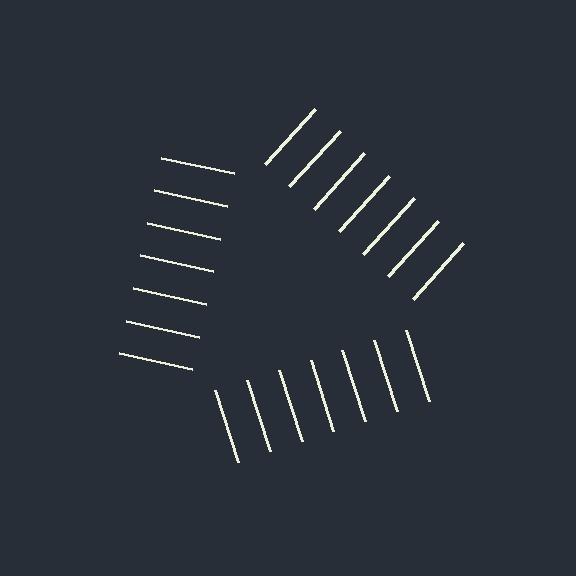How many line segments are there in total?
21 — 7 along each of the 3 edges.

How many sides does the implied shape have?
3 sides — the line-ends trace a triangle.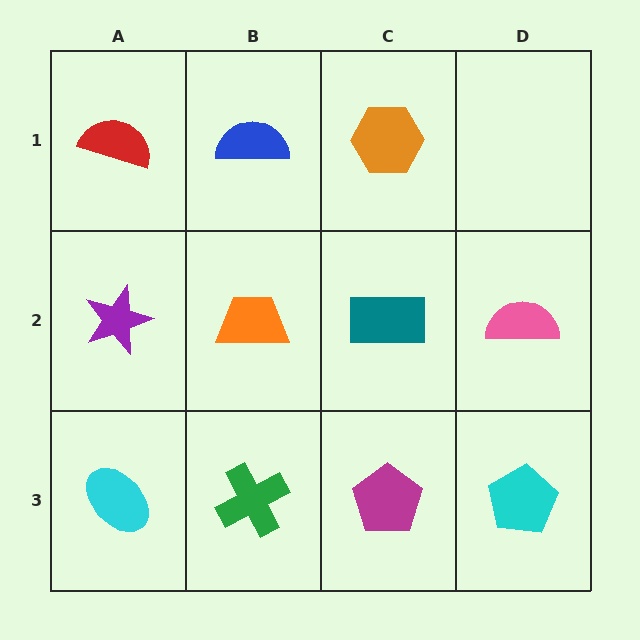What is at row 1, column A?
A red semicircle.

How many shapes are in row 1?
3 shapes.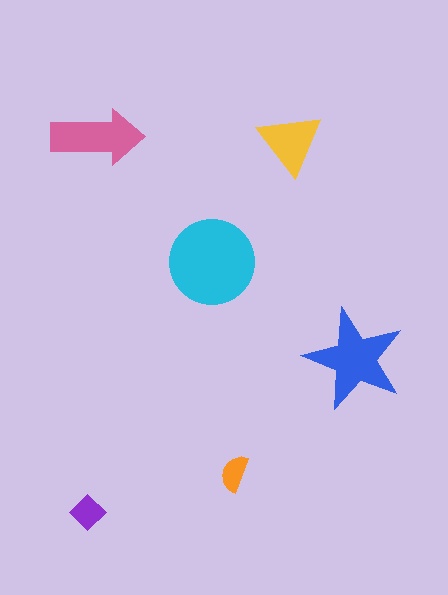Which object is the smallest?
The orange semicircle.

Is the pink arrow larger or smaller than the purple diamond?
Larger.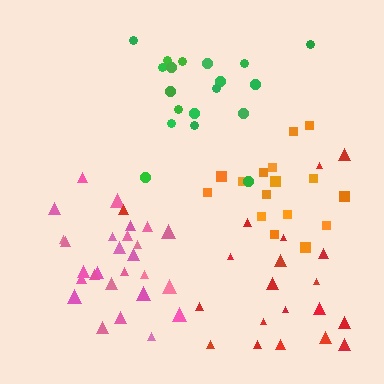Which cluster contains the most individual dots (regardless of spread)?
Pink (27).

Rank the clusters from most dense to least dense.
pink, orange, green, red.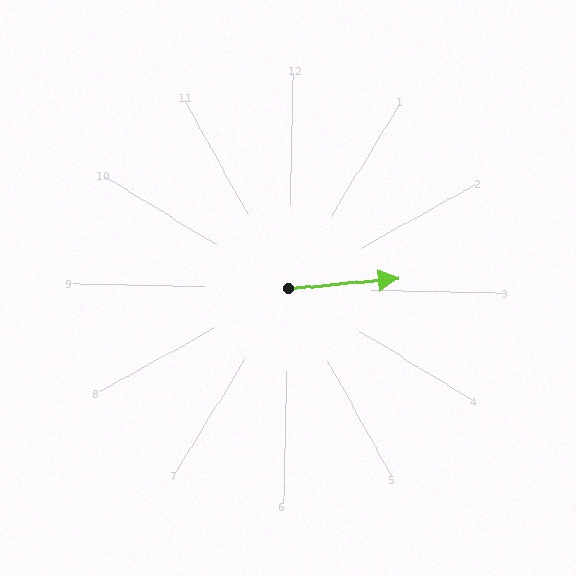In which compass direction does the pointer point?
East.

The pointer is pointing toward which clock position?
Roughly 3 o'clock.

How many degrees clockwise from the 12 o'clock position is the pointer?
Approximately 84 degrees.